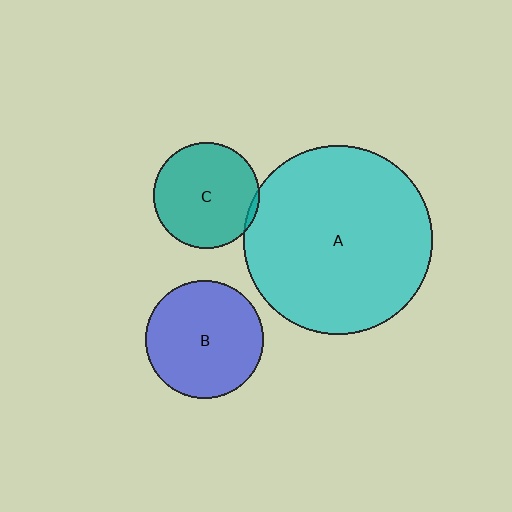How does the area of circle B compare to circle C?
Approximately 1.3 times.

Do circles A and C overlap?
Yes.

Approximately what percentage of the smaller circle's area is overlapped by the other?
Approximately 5%.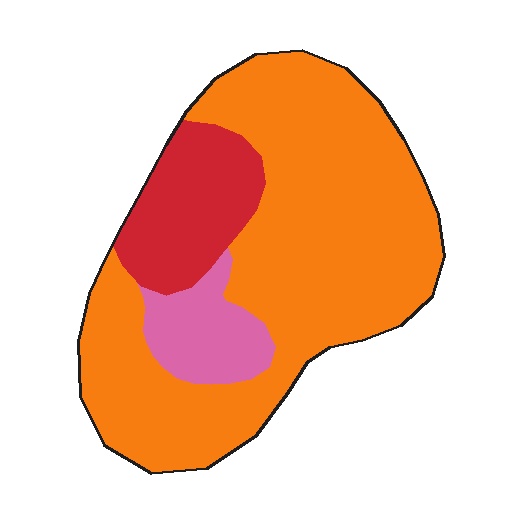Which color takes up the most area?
Orange, at roughly 70%.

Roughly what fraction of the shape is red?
Red covers around 15% of the shape.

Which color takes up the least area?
Pink, at roughly 10%.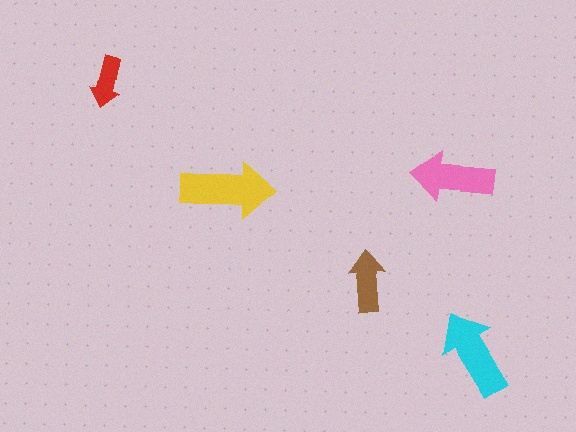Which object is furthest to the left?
The red arrow is leftmost.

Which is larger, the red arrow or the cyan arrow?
The cyan one.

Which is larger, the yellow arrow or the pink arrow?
The yellow one.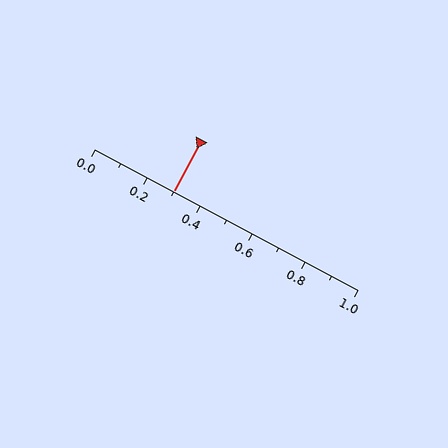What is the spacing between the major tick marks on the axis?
The major ticks are spaced 0.2 apart.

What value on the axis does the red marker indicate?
The marker indicates approximately 0.3.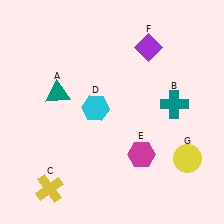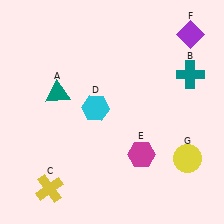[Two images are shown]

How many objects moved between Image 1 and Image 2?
2 objects moved between the two images.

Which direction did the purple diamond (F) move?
The purple diamond (F) moved right.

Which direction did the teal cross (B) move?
The teal cross (B) moved up.